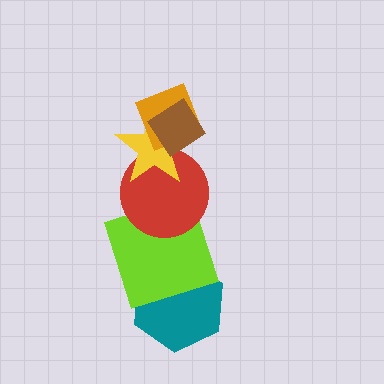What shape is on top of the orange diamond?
The brown diamond is on top of the orange diamond.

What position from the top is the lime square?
The lime square is 5th from the top.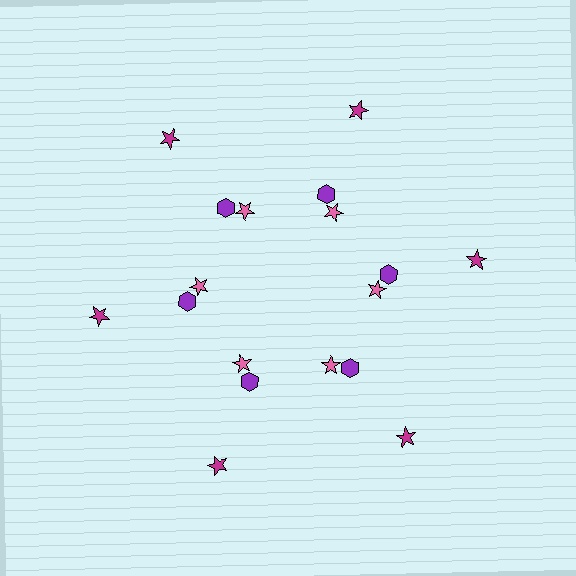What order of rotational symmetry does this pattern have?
This pattern has 6-fold rotational symmetry.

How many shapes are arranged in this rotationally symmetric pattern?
There are 18 shapes, arranged in 6 groups of 3.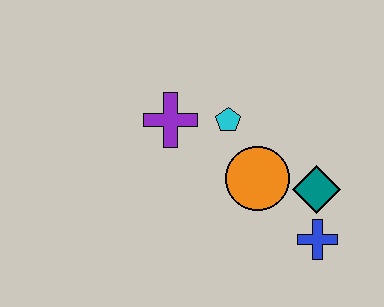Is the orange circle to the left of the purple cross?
No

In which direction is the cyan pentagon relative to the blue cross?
The cyan pentagon is above the blue cross.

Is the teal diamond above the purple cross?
No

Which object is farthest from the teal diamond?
The purple cross is farthest from the teal diamond.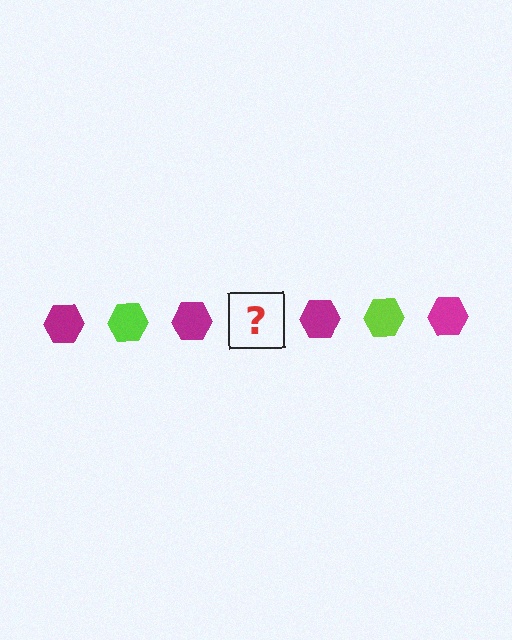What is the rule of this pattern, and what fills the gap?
The rule is that the pattern cycles through magenta, lime hexagons. The gap should be filled with a lime hexagon.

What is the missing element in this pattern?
The missing element is a lime hexagon.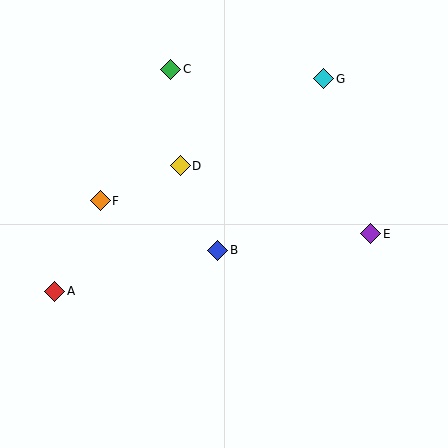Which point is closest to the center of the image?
Point B at (218, 250) is closest to the center.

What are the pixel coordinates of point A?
Point A is at (55, 291).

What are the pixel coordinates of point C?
Point C is at (171, 69).